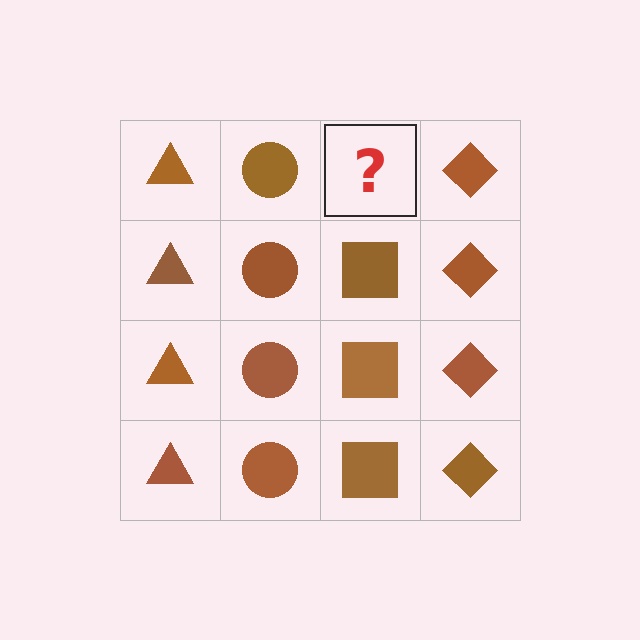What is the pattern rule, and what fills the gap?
The rule is that each column has a consistent shape. The gap should be filled with a brown square.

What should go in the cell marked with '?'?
The missing cell should contain a brown square.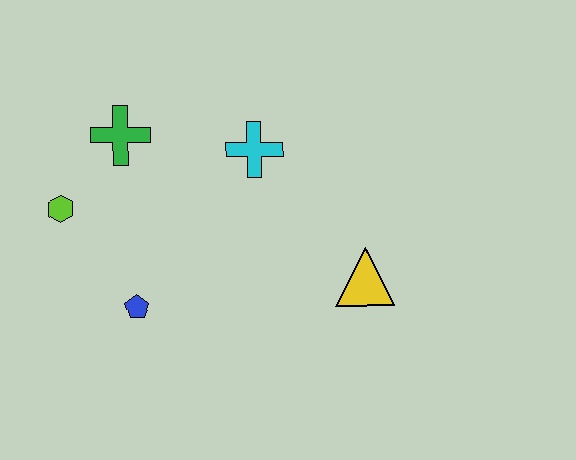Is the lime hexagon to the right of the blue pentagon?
No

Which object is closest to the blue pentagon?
The lime hexagon is closest to the blue pentagon.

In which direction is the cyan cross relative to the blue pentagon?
The cyan cross is above the blue pentagon.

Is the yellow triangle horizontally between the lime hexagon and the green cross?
No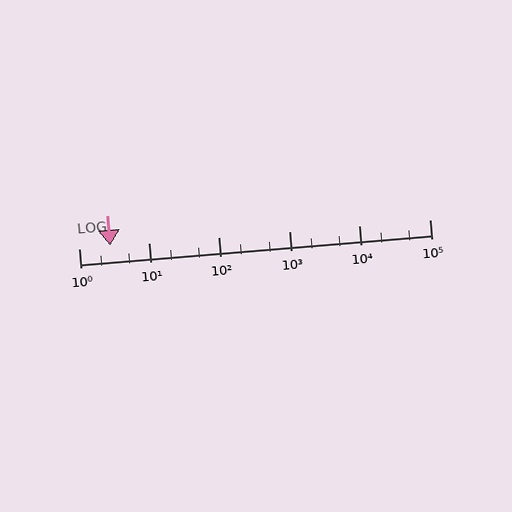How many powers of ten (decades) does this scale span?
The scale spans 5 decades, from 1 to 100000.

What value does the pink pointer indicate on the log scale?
The pointer indicates approximately 2.8.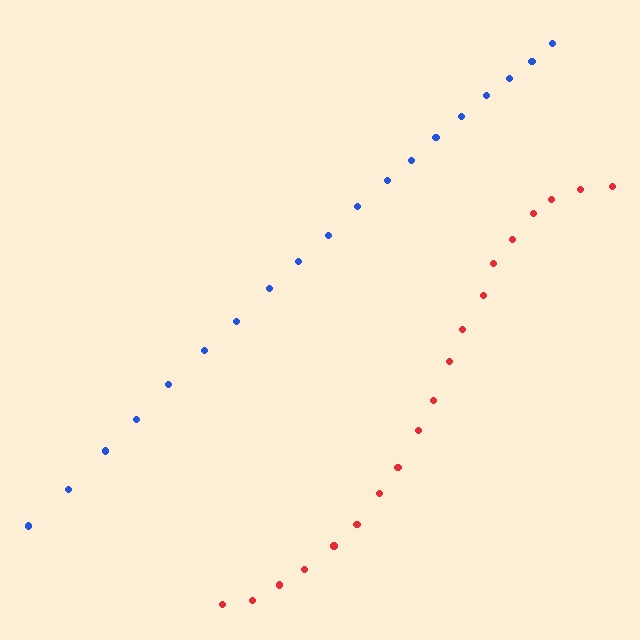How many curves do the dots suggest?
There are 2 distinct paths.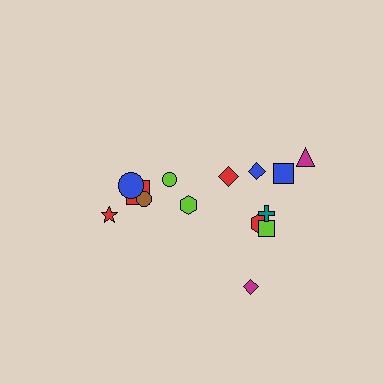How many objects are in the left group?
There are 6 objects.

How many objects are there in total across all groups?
There are 14 objects.